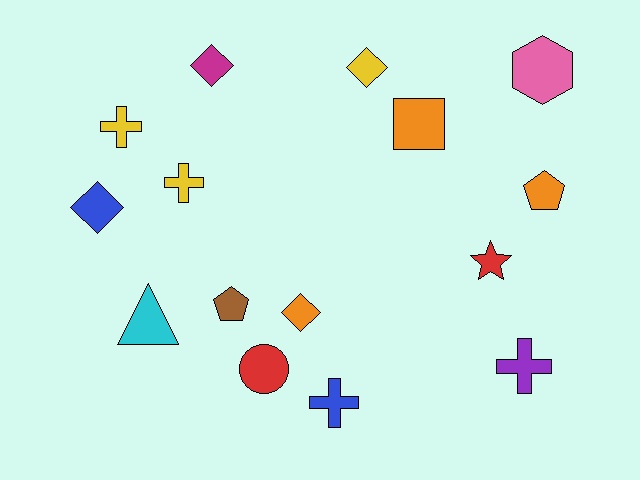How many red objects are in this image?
There are 2 red objects.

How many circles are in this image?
There is 1 circle.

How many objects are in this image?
There are 15 objects.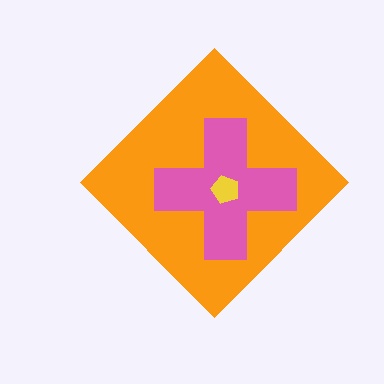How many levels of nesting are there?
3.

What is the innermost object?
The yellow pentagon.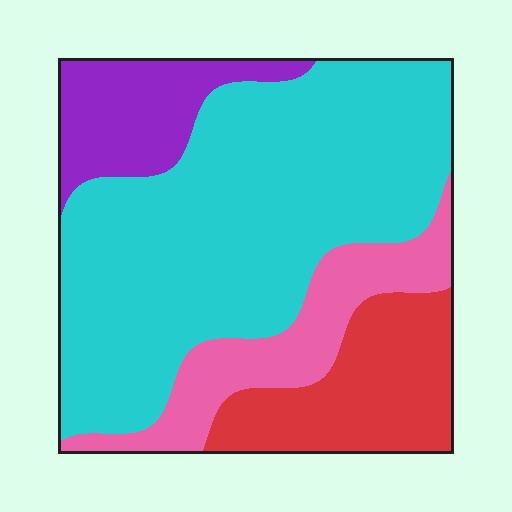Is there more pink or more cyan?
Cyan.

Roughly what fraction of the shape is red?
Red covers about 15% of the shape.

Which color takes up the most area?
Cyan, at roughly 55%.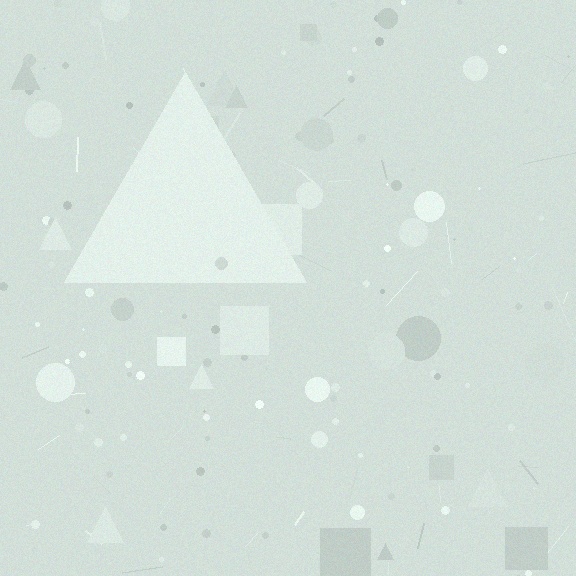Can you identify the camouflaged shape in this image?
The camouflaged shape is a triangle.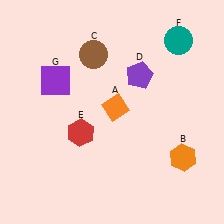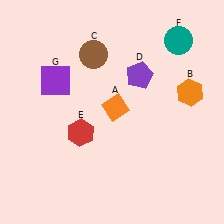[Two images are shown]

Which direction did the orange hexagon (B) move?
The orange hexagon (B) moved up.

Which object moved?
The orange hexagon (B) moved up.